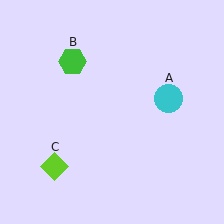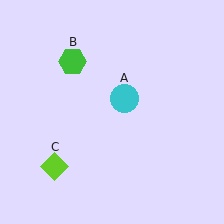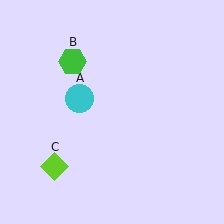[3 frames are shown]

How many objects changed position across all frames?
1 object changed position: cyan circle (object A).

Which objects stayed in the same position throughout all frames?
Green hexagon (object B) and lime diamond (object C) remained stationary.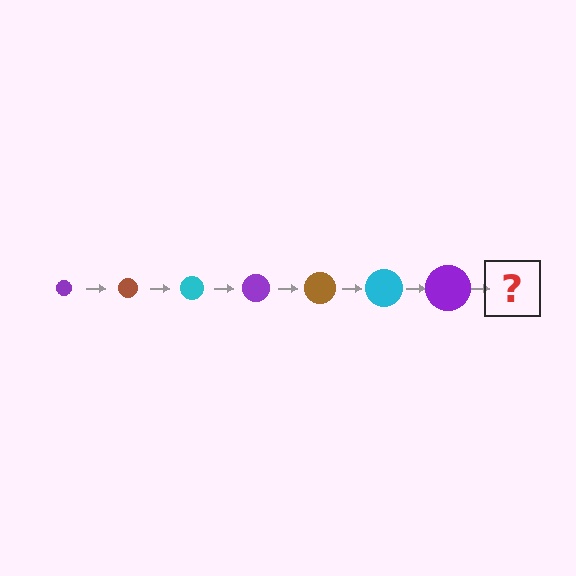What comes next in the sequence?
The next element should be a brown circle, larger than the previous one.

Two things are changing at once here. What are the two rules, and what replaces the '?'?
The two rules are that the circle grows larger each step and the color cycles through purple, brown, and cyan. The '?' should be a brown circle, larger than the previous one.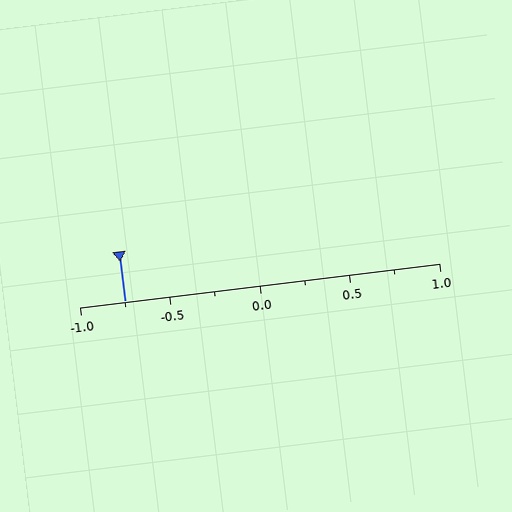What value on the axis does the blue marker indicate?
The marker indicates approximately -0.75.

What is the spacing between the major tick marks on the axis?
The major ticks are spaced 0.5 apart.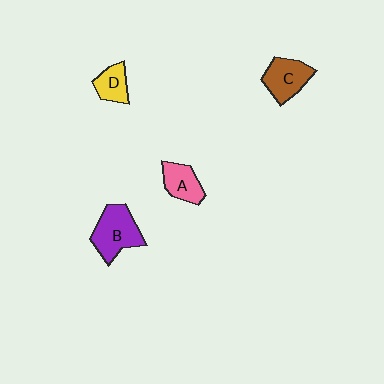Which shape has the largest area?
Shape B (purple).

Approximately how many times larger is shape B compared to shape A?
Approximately 1.5 times.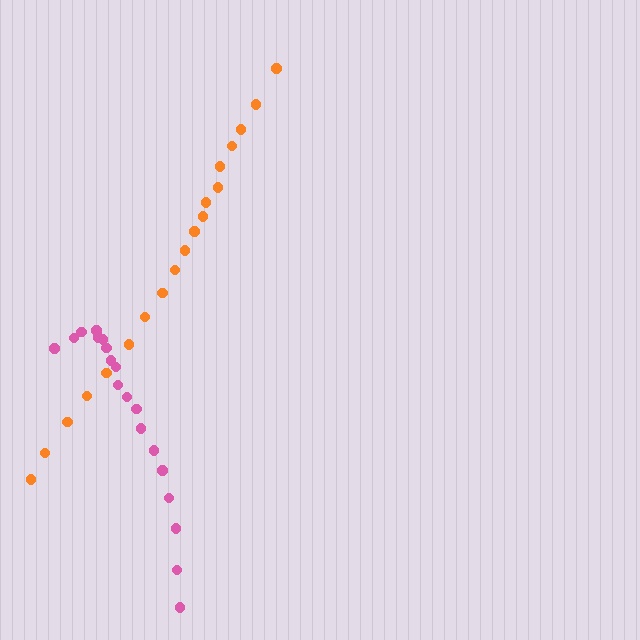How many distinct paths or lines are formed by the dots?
There are 2 distinct paths.